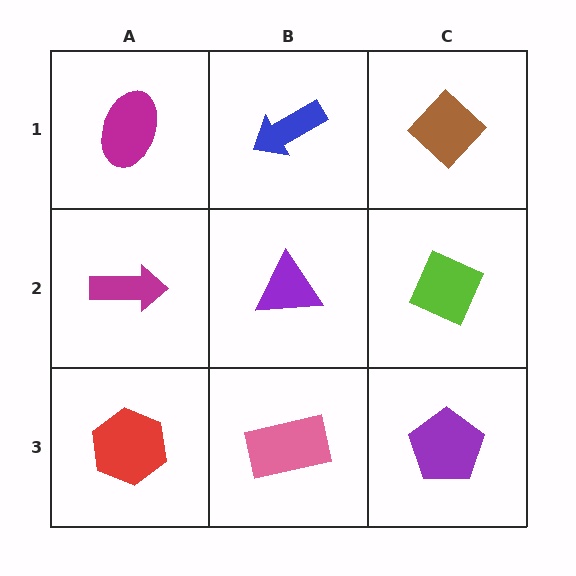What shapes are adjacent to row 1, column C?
A lime diamond (row 2, column C), a blue arrow (row 1, column B).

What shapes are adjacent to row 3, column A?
A magenta arrow (row 2, column A), a pink rectangle (row 3, column B).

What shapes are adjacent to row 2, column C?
A brown diamond (row 1, column C), a purple pentagon (row 3, column C), a purple triangle (row 2, column B).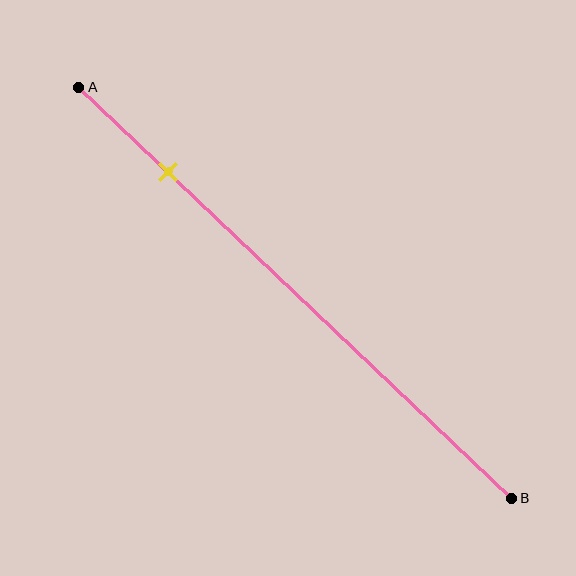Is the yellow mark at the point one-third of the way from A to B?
No, the mark is at about 20% from A, not at the 33% one-third point.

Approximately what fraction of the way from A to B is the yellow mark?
The yellow mark is approximately 20% of the way from A to B.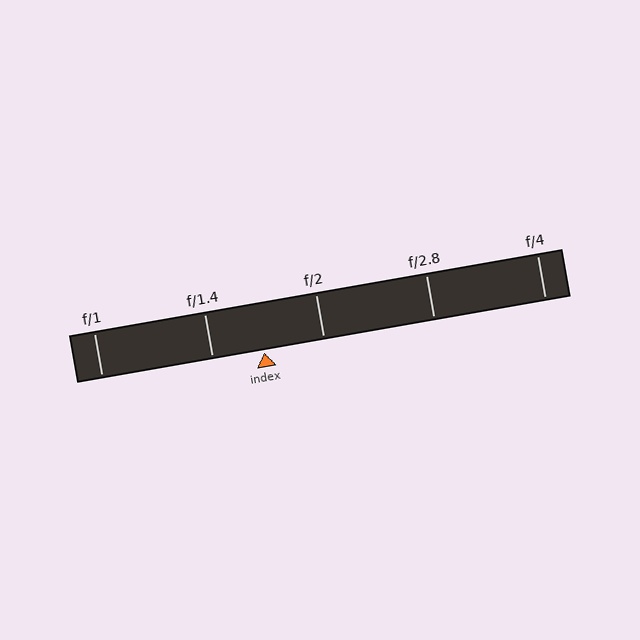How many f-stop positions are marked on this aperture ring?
There are 5 f-stop positions marked.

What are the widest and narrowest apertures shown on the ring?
The widest aperture shown is f/1 and the narrowest is f/4.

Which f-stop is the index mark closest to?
The index mark is closest to f/1.4.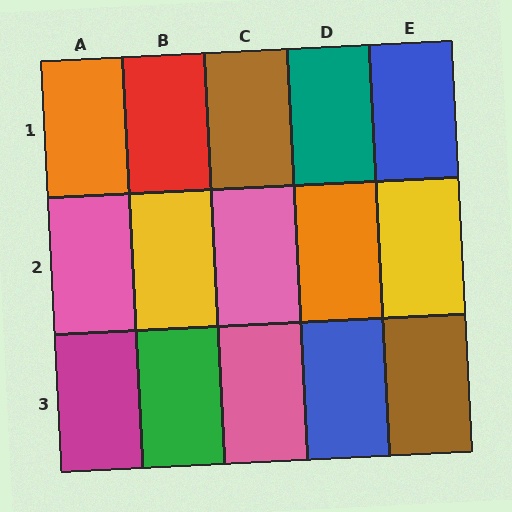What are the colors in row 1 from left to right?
Orange, red, brown, teal, blue.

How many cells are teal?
1 cell is teal.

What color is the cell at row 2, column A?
Pink.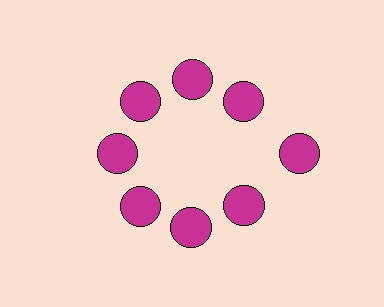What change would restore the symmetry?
The symmetry would be restored by moving it inward, back onto the ring so that all 8 circles sit at equal angles and equal distance from the center.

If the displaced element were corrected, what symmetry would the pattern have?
It would have 8-fold rotational symmetry — the pattern would map onto itself every 45 degrees.